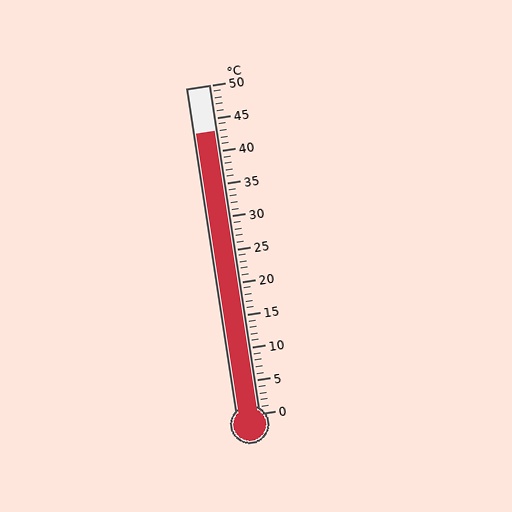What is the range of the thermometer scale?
The thermometer scale ranges from 0°C to 50°C.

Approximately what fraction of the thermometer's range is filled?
The thermometer is filled to approximately 85% of its range.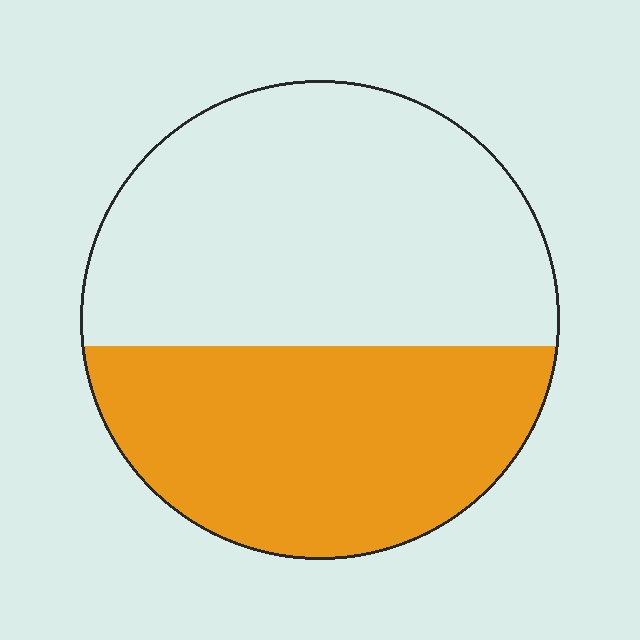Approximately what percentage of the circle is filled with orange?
Approximately 45%.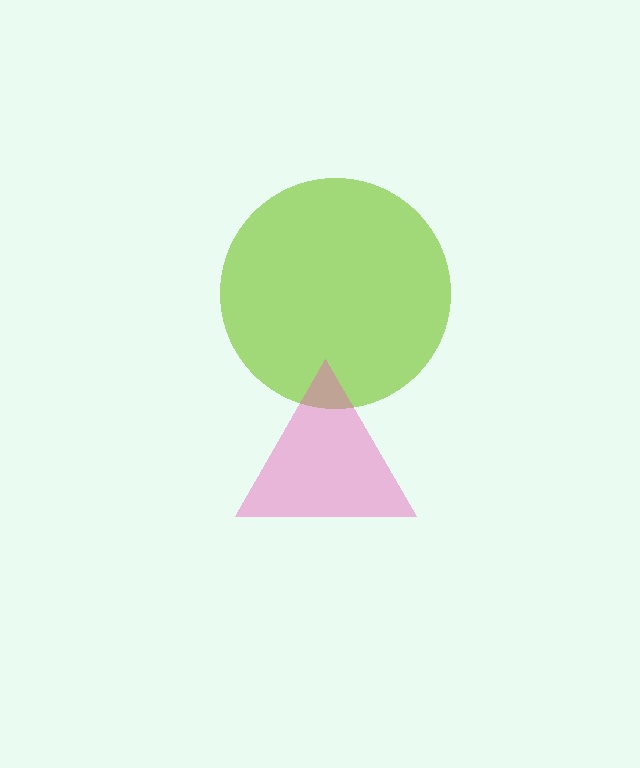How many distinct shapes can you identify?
There are 2 distinct shapes: a lime circle, a pink triangle.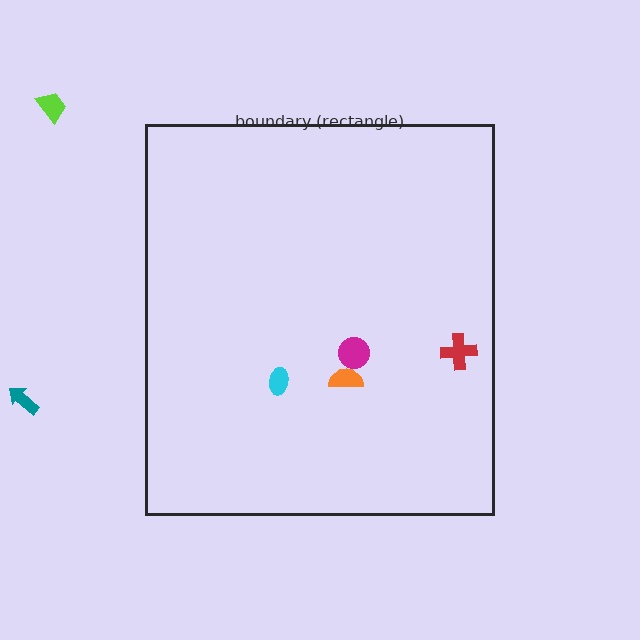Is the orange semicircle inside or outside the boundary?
Inside.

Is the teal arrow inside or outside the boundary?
Outside.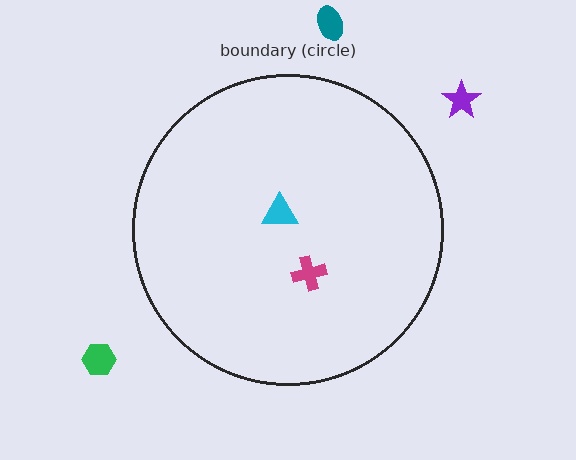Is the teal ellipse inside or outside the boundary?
Outside.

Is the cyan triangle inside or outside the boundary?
Inside.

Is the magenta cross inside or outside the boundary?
Inside.